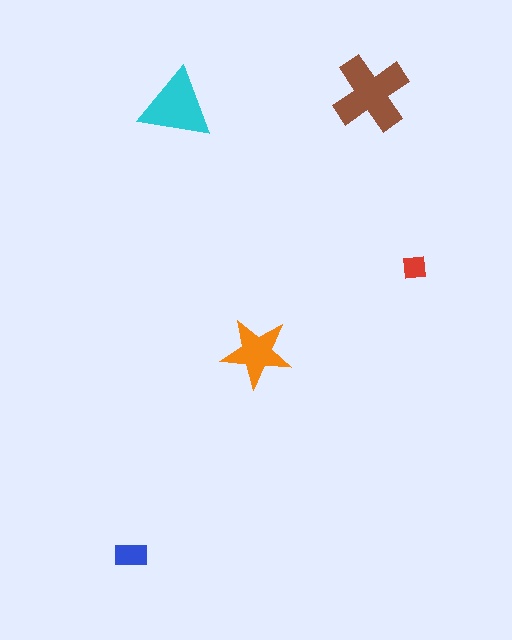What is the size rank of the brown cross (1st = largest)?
1st.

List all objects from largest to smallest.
The brown cross, the cyan triangle, the orange star, the blue rectangle, the red square.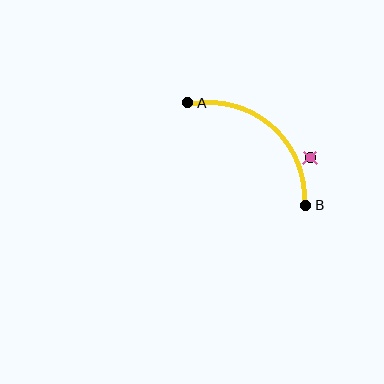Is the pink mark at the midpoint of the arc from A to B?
No — the pink mark does not lie on the arc at all. It sits slightly outside the curve.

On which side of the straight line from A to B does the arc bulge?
The arc bulges above and to the right of the straight line connecting A and B.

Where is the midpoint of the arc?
The arc midpoint is the point on the curve farthest from the straight line joining A and B. It sits above and to the right of that line.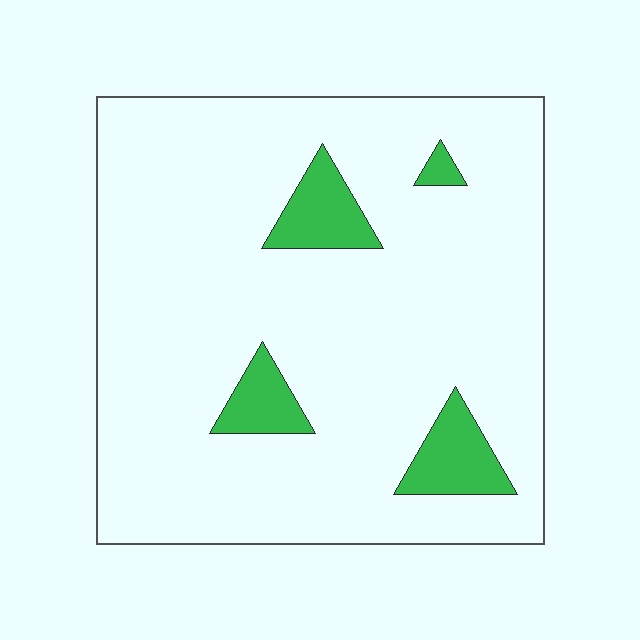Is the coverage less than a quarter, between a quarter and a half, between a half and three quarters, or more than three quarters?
Less than a quarter.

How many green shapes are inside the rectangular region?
4.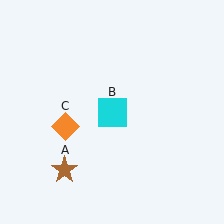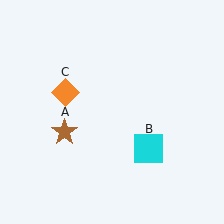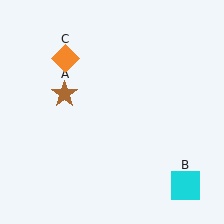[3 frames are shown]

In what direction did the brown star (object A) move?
The brown star (object A) moved up.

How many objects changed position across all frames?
3 objects changed position: brown star (object A), cyan square (object B), orange diamond (object C).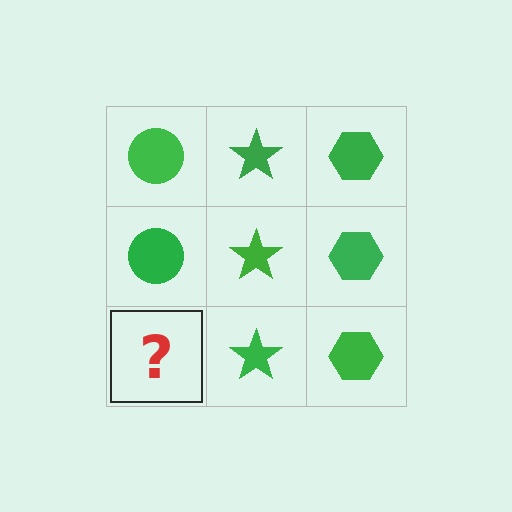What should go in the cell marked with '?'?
The missing cell should contain a green circle.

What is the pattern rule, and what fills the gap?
The rule is that each column has a consistent shape. The gap should be filled with a green circle.